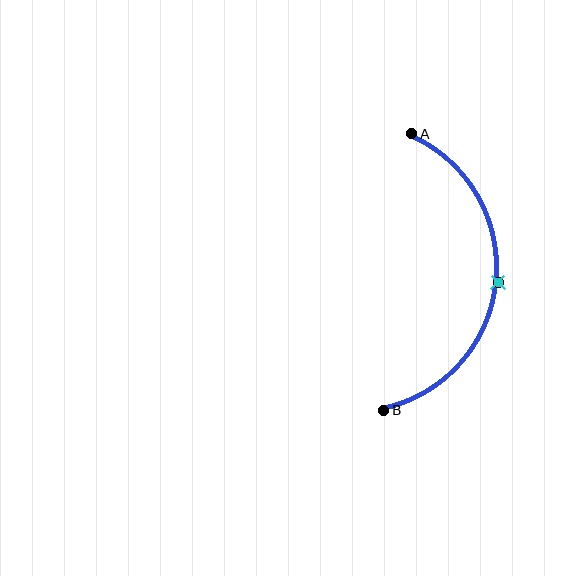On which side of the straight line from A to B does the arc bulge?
The arc bulges to the right of the straight line connecting A and B.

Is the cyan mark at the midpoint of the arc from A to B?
Yes. The cyan mark lies on the arc at equal arc-length from both A and B — it is the arc midpoint.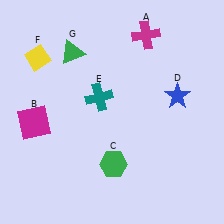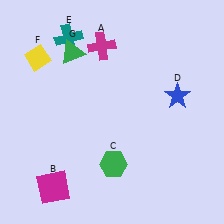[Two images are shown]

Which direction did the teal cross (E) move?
The teal cross (E) moved up.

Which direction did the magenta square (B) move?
The magenta square (B) moved down.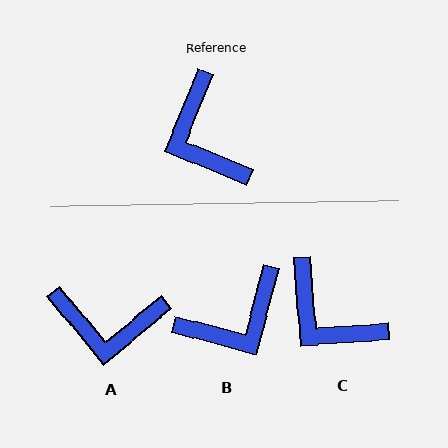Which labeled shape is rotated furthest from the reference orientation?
B, about 97 degrees away.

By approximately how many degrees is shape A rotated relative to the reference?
Approximately 62 degrees counter-clockwise.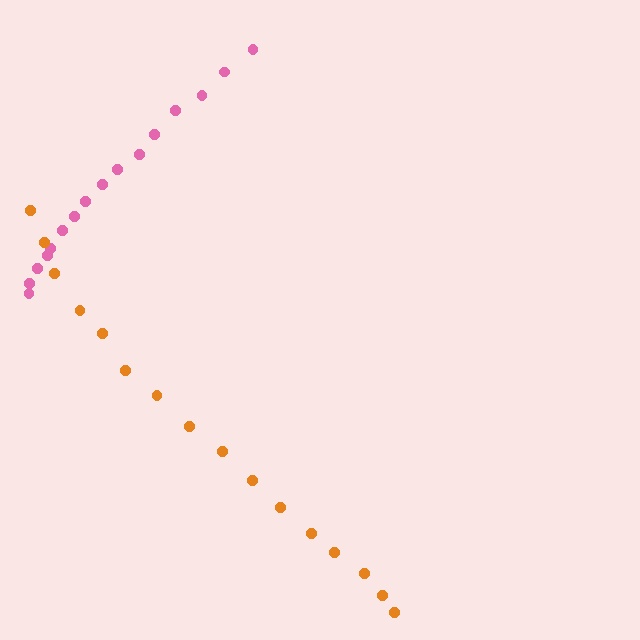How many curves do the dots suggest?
There are 2 distinct paths.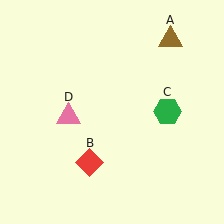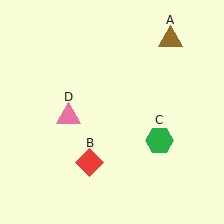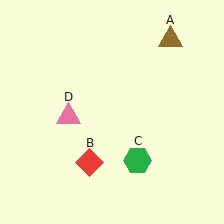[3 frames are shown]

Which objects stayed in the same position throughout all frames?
Brown triangle (object A) and red diamond (object B) and pink triangle (object D) remained stationary.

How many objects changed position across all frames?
1 object changed position: green hexagon (object C).